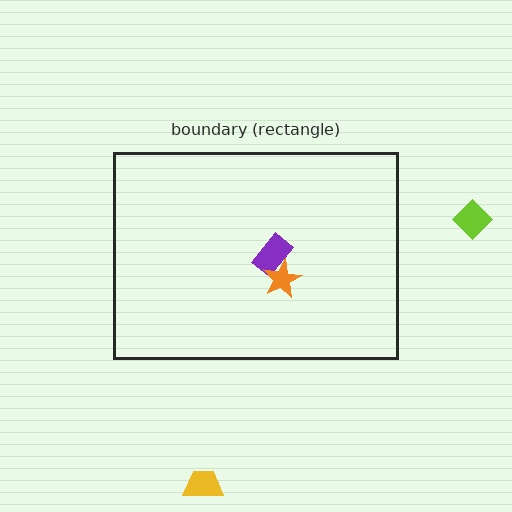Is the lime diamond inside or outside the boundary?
Outside.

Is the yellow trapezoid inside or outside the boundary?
Outside.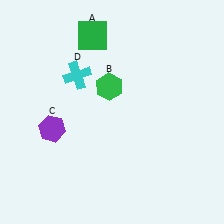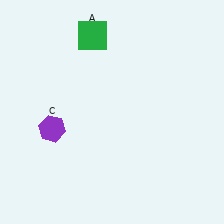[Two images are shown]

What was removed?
The green hexagon (B), the cyan cross (D) were removed in Image 2.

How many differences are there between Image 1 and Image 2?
There are 2 differences between the two images.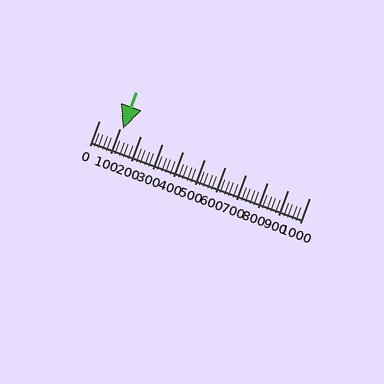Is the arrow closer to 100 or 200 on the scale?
The arrow is closer to 100.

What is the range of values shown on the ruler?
The ruler shows values from 0 to 1000.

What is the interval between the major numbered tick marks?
The major tick marks are spaced 100 units apart.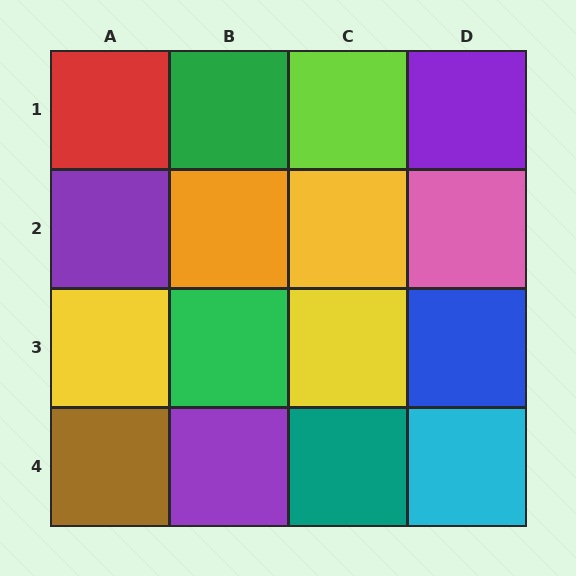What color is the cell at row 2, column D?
Pink.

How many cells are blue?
1 cell is blue.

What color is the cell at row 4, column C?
Teal.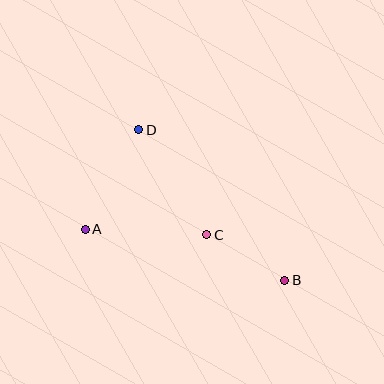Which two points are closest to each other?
Points B and C are closest to each other.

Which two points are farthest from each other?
Points B and D are farthest from each other.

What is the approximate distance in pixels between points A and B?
The distance between A and B is approximately 206 pixels.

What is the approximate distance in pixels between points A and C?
The distance between A and C is approximately 122 pixels.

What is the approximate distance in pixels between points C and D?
The distance between C and D is approximately 125 pixels.